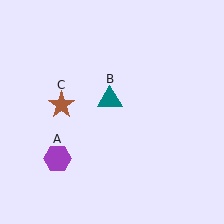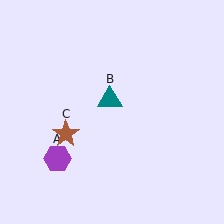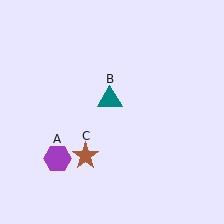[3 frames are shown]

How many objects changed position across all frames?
1 object changed position: brown star (object C).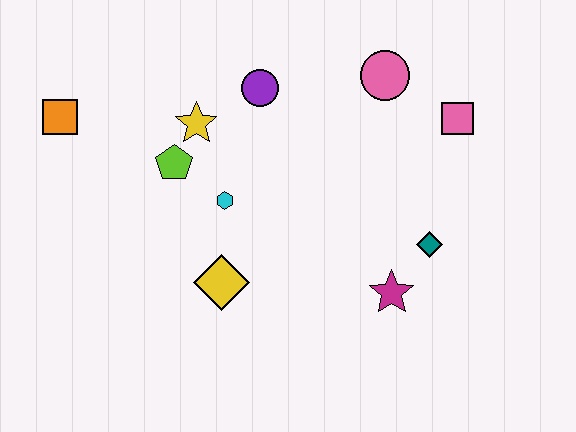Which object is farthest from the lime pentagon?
The pink square is farthest from the lime pentagon.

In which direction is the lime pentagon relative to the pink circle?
The lime pentagon is to the left of the pink circle.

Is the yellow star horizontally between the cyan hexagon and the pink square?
No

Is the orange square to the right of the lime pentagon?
No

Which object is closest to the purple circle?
The yellow star is closest to the purple circle.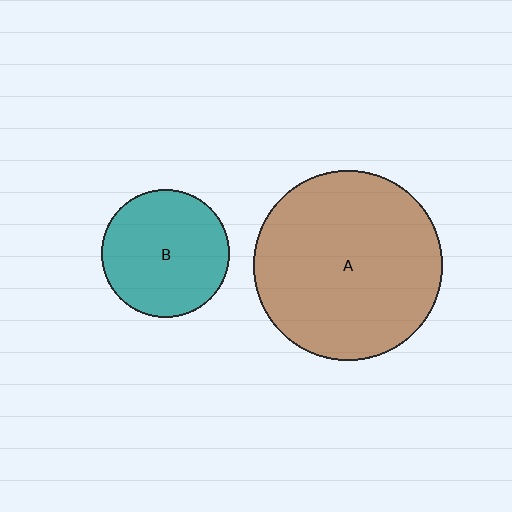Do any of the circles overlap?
No, none of the circles overlap.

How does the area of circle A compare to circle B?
Approximately 2.2 times.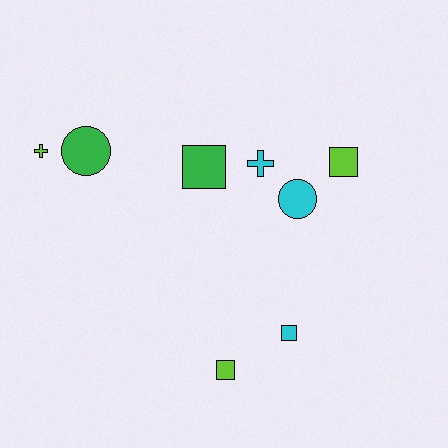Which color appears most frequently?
Cyan, with 3 objects.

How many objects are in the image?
There are 8 objects.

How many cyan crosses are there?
There is 1 cyan cross.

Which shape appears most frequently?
Square, with 4 objects.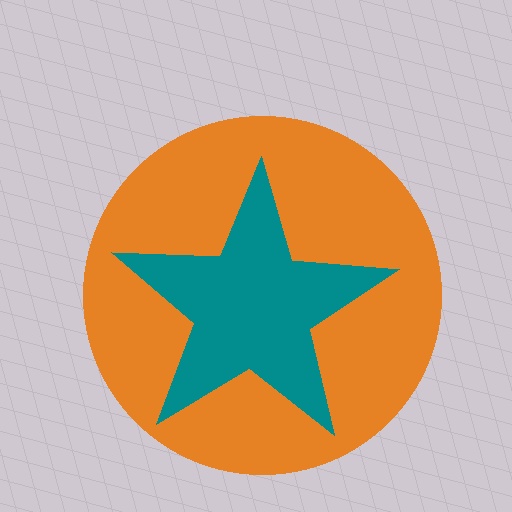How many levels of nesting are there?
2.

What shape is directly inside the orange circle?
The teal star.